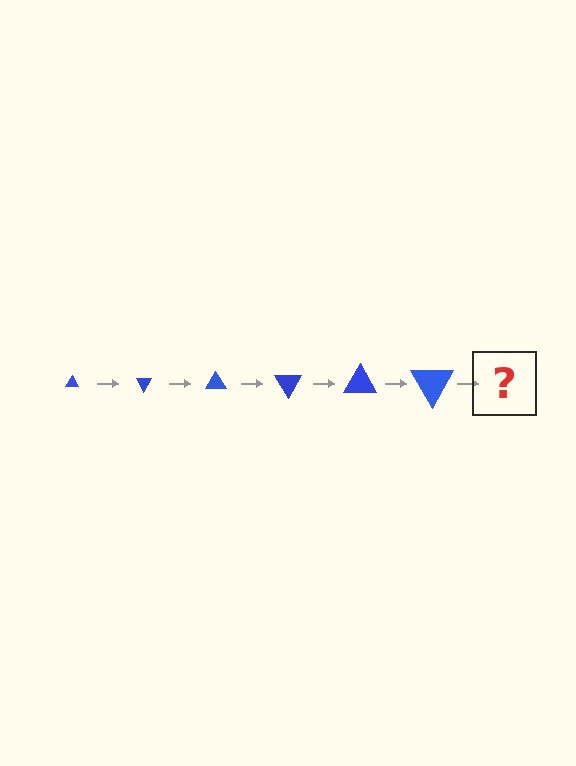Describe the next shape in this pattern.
It should be a triangle, larger than the previous one and rotated 360 degrees from the start.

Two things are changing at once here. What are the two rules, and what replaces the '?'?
The two rules are that the triangle grows larger each step and it rotates 60 degrees each step. The '?' should be a triangle, larger than the previous one and rotated 360 degrees from the start.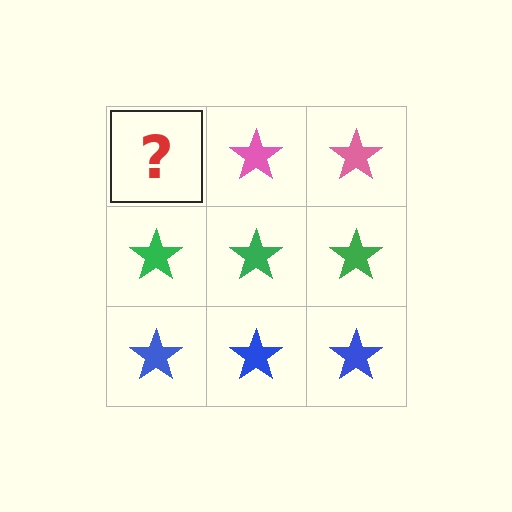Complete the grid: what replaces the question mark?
The question mark should be replaced with a pink star.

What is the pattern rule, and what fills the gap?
The rule is that each row has a consistent color. The gap should be filled with a pink star.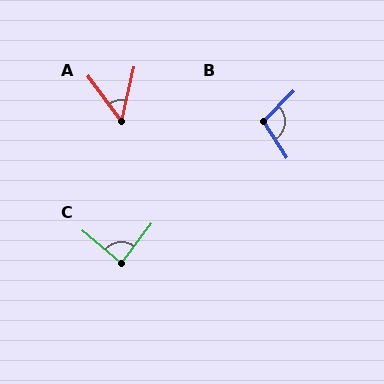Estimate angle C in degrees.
Approximately 86 degrees.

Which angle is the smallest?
A, at approximately 49 degrees.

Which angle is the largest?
B, at approximately 101 degrees.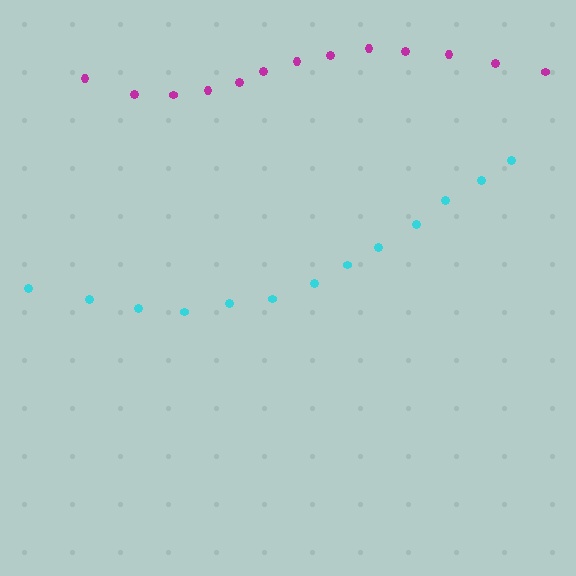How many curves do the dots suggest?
There are 2 distinct paths.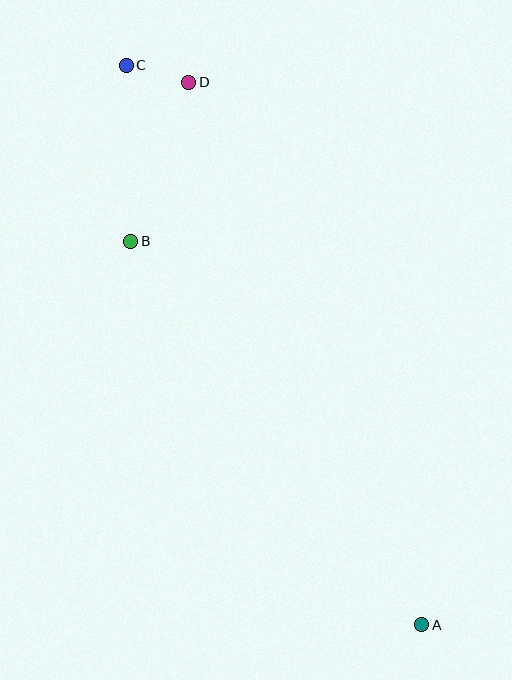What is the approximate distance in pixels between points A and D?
The distance between A and D is approximately 590 pixels.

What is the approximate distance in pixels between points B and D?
The distance between B and D is approximately 169 pixels.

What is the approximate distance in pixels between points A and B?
The distance between A and B is approximately 481 pixels.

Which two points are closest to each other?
Points C and D are closest to each other.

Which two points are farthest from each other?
Points A and C are farthest from each other.